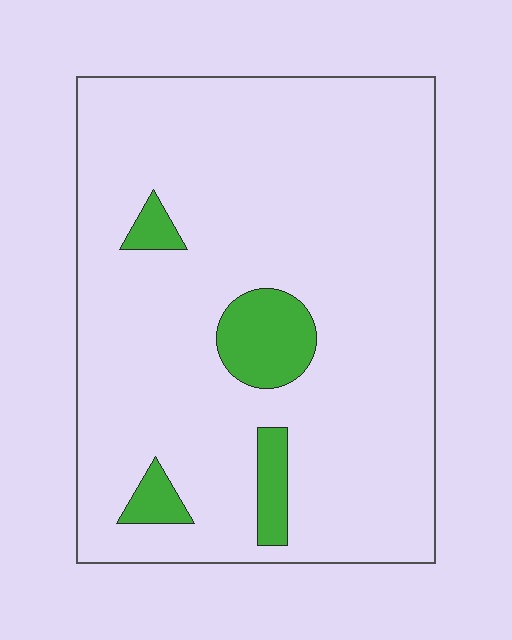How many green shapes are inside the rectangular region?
4.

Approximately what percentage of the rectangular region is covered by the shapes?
Approximately 10%.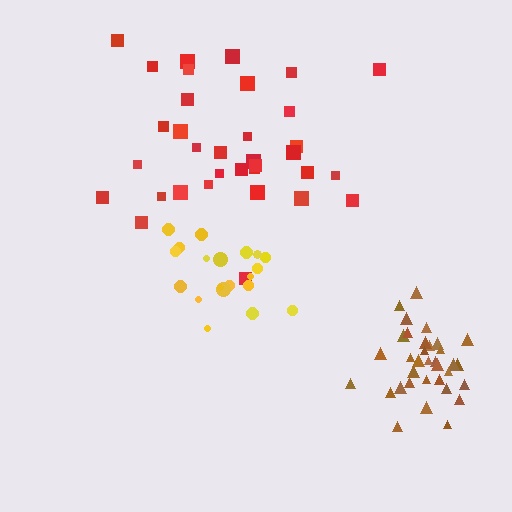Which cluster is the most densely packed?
Brown.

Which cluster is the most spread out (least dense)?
Red.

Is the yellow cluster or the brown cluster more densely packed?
Brown.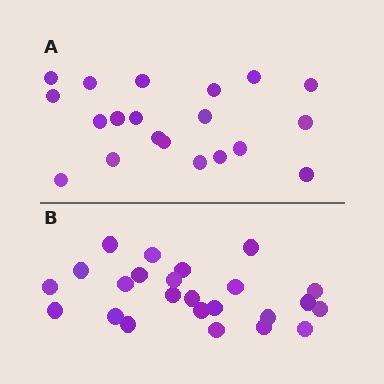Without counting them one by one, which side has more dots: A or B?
Region B (the bottom region) has more dots.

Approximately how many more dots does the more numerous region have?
Region B has about 4 more dots than region A.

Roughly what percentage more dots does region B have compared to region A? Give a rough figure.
About 20% more.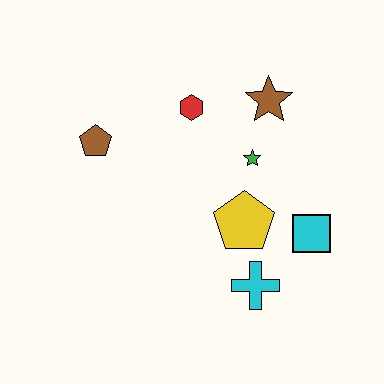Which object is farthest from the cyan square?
The brown pentagon is farthest from the cyan square.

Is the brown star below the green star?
No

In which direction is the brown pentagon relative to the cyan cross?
The brown pentagon is to the left of the cyan cross.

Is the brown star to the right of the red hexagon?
Yes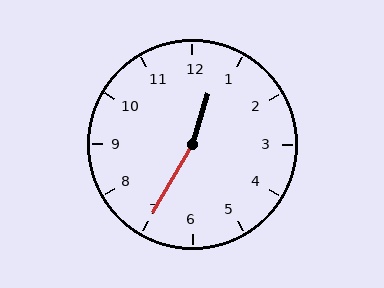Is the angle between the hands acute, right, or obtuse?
It is obtuse.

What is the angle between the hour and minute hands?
Approximately 168 degrees.